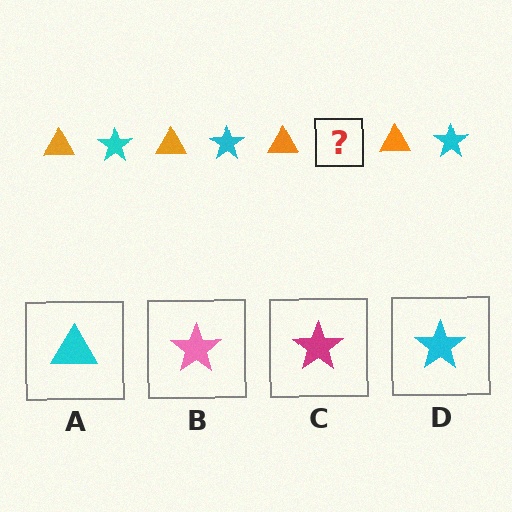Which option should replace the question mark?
Option D.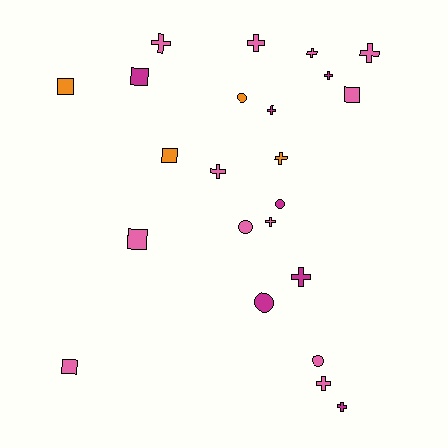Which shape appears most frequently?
Cross, with 12 objects.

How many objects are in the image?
There are 23 objects.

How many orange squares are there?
There are 2 orange squares.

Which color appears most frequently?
Pink, with 12 objects.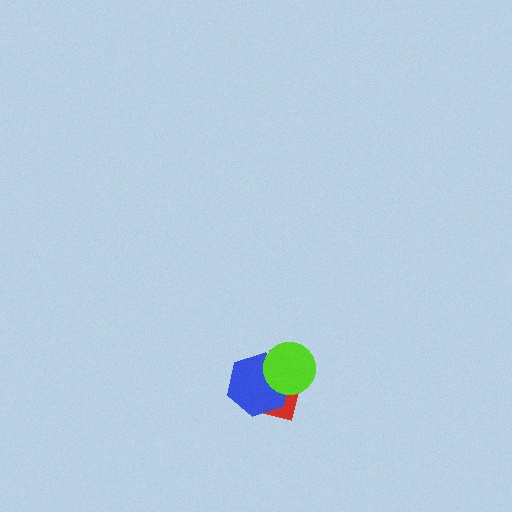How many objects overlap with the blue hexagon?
2 objects overlap with the blue hexagon.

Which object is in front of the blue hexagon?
The lime circle is in front of the blue hexagon.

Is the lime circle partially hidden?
No, no other shape covers it.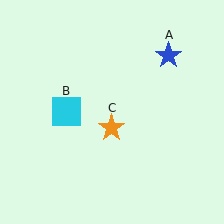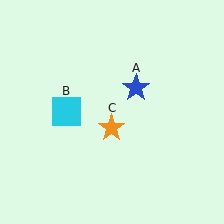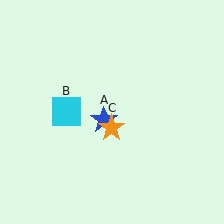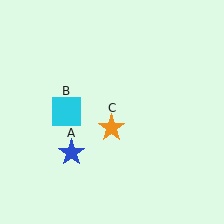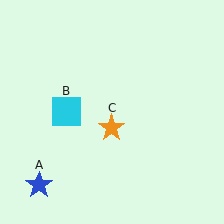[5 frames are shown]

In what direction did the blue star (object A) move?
The blue star (object A) moved down and to the left.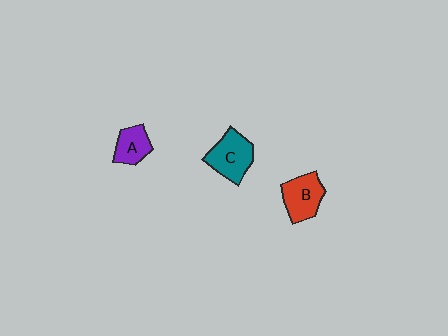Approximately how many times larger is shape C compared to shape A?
Approximately 1.5 times.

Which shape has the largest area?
Shape C (teal).